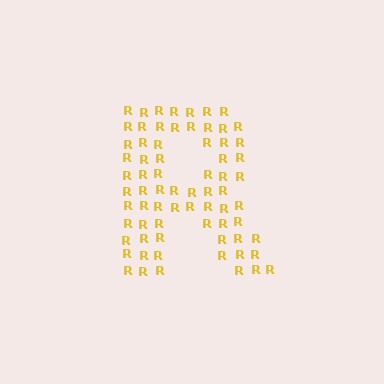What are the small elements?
The small elements are letter R's.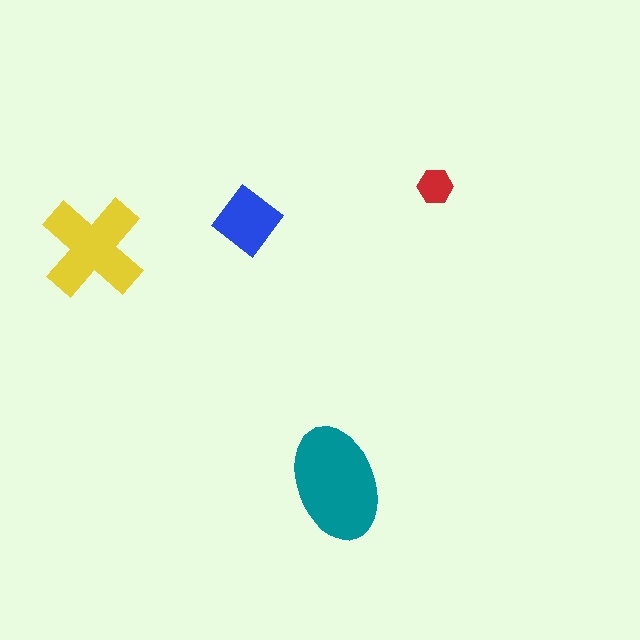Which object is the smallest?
The red hexagon.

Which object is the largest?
The teal ellipse.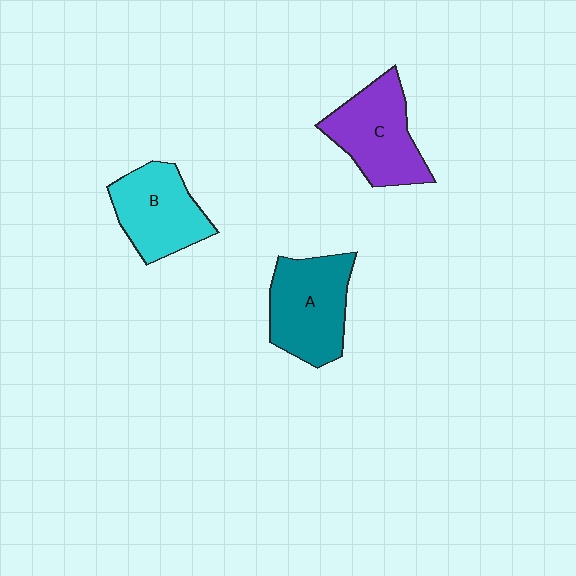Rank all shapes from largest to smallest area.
From largest to smallest: A (teal), C (purple), B (cyan).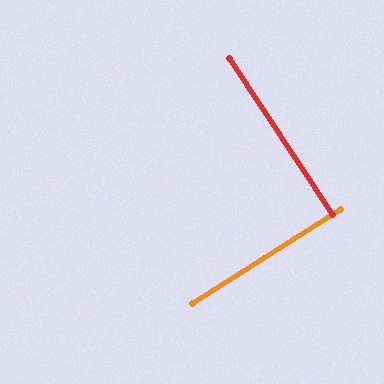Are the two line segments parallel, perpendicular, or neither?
Perpendicular — they meet at approximately 89°.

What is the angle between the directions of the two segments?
Approximately 89 degrees.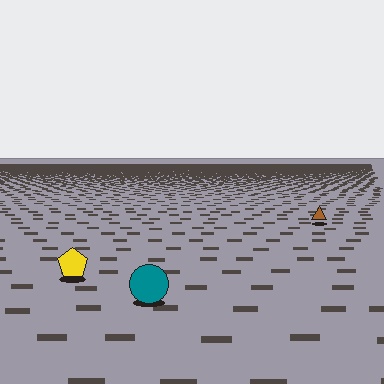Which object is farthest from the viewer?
The brown triangle is farthest from the viewer. It appears smaller and the ground texture around it is denser.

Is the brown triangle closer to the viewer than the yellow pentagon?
No. The yellow pentagon is closer — you can tell from the texture gradient: the ground texture is coarser near it.